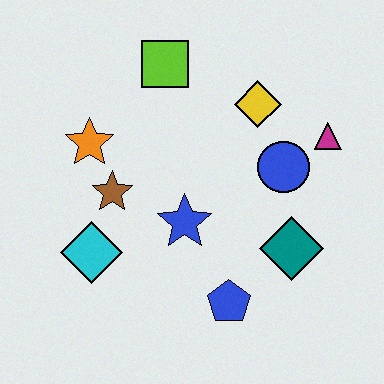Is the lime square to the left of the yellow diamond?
Yes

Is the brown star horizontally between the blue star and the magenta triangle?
No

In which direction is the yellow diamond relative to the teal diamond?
The yellow diamond is above the teal diamond.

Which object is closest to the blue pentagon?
The teal diamond is closest to the blue pentagon.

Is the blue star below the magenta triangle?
Yes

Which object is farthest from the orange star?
The magenta triangle is farthest from the orange star.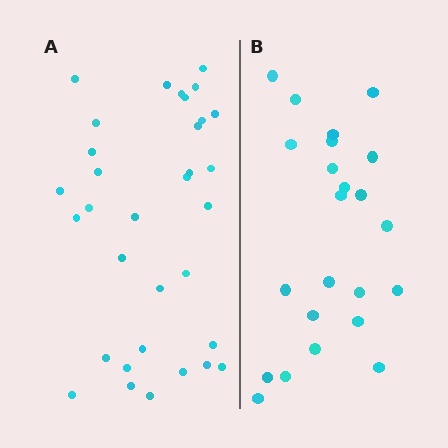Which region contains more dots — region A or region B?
Region A (the left region) has more dots.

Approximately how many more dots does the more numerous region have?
Region A has roughly 10 or so more dots than region B.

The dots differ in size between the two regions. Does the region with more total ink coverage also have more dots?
No. Region B has more total ink coverage because its dots are larger, but region A actually contains more individual dots. Total area can be misleading — the number of items is what matters here.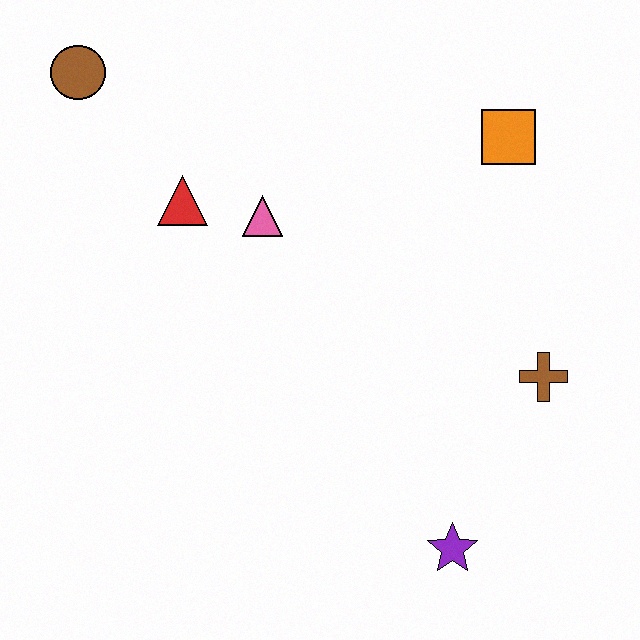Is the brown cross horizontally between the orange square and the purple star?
No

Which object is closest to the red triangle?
The pink triangle is closest to the red triangle.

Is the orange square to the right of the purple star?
Yes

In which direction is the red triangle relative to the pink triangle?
The red triangle is to the left of the pink triangle.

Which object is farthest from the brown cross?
The brown circle is farthest from the brown cross.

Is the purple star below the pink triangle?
Yes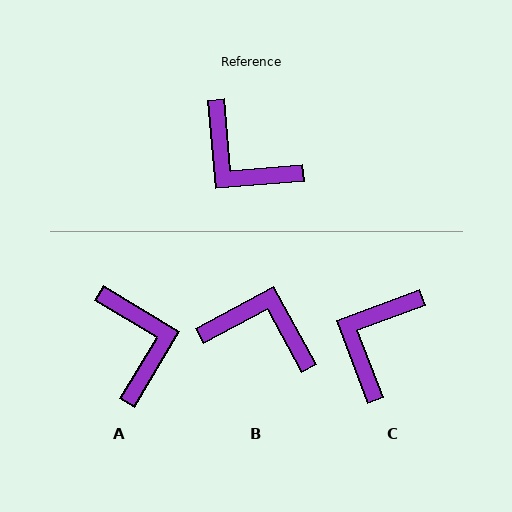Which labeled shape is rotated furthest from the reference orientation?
B, about 156 degrees away.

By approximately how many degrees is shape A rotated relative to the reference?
Approximately 144 degrees counter-clockwise.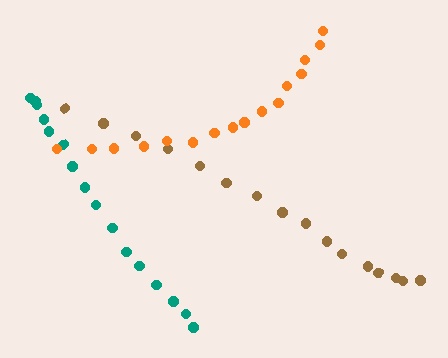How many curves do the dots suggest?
There are 3 distinct paths.